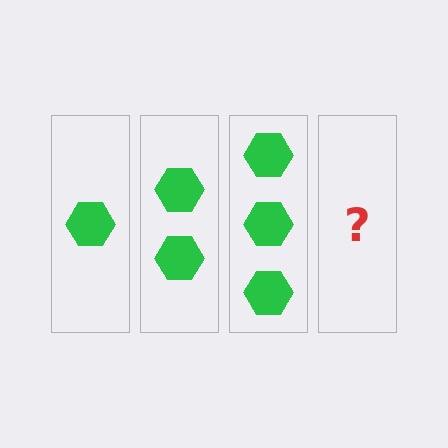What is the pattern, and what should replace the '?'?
The pattern is that each step adds one more hexagon. The '?' should be 4 hexagons.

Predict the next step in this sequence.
The next step is 4 hexagons.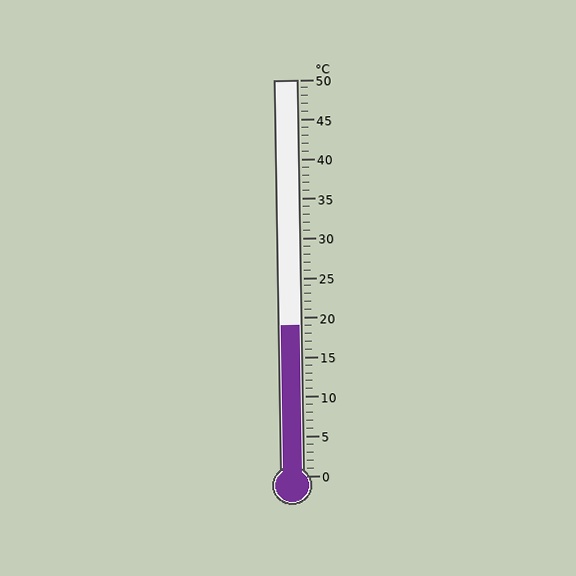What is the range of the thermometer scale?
The thermometer scale ranges from 0°C to 50°C.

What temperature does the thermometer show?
The thermometer shows approximately 19°C.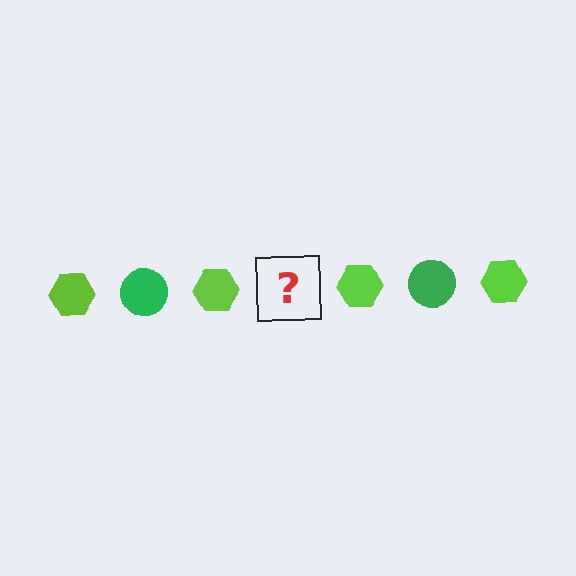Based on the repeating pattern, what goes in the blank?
The blank should be a green circle.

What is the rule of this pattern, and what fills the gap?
The rule is that the pattern alternates between lime hexagon and green circle. The gap should be filled with a green circle.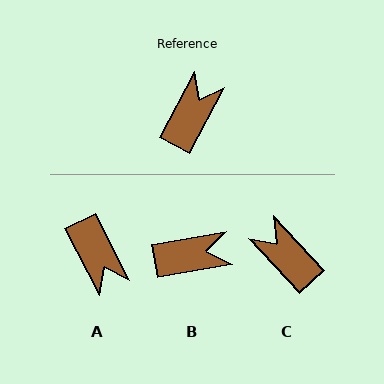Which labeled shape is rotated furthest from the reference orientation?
A, about 125 degrees away.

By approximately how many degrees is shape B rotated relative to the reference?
Approximately 52 degrees clockwise.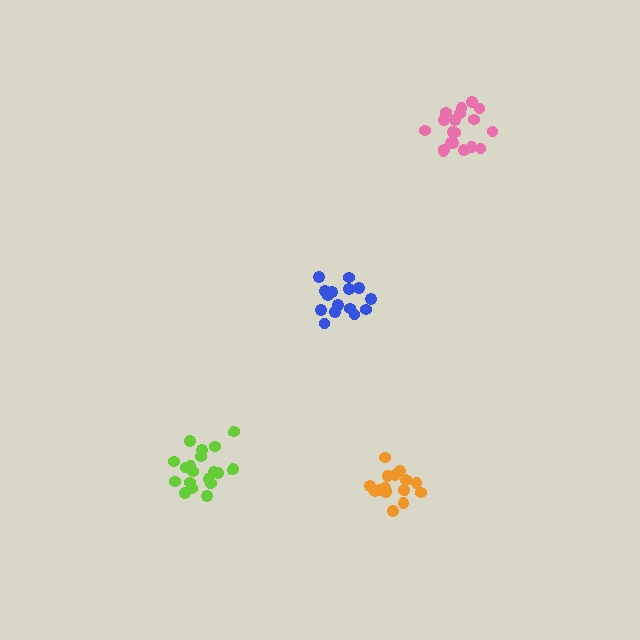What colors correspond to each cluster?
The clusters are colored: pink, orange, lime, blue.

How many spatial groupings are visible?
There are 4 spatial groupings.